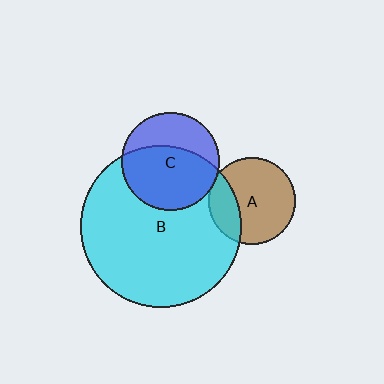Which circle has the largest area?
Circle B (cyan).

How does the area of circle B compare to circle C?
Approximately 2.7 times.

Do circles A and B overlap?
Yes.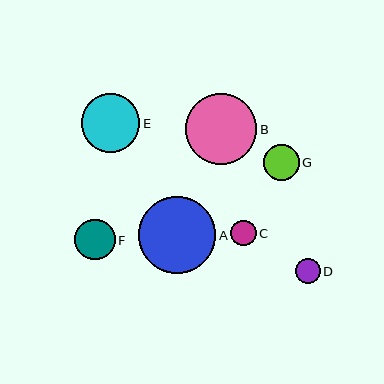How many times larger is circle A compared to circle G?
Circle A is approximately 2.2 times the size of circle G.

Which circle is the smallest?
Circle C is the smallest with a size of approximately 25 pixels.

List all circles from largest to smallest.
From largest to smallest: A, B, E, F, G, D, C.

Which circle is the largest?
Circle A is the largest with a size of approximately 77 pixels.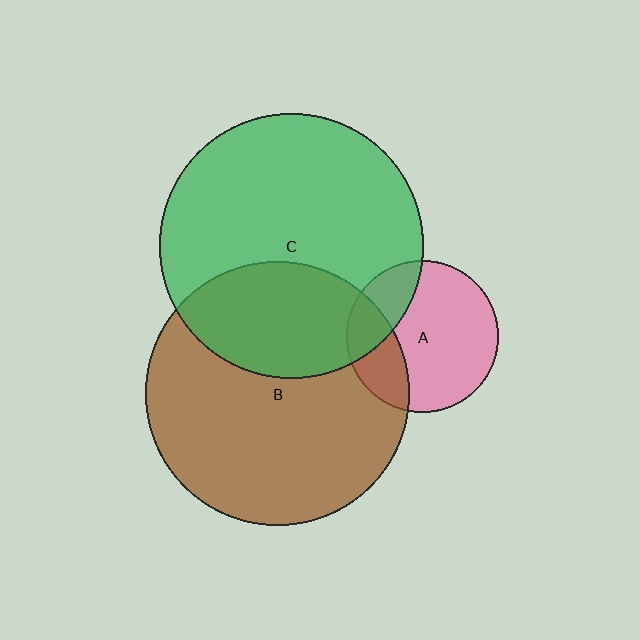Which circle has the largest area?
Circle C (green).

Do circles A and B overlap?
Yes.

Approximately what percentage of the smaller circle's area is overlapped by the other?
Approximately 25%.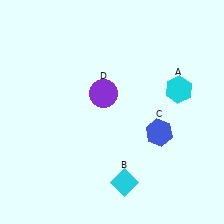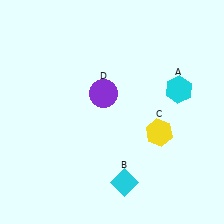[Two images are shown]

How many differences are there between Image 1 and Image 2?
There is 1 difference between the two images.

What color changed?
The hexagon (C) changed from blue in Image 1 to yellow in Image 2.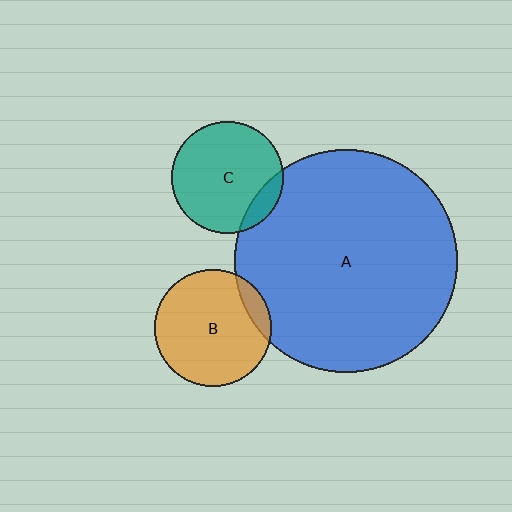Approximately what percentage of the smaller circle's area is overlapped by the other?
Approximately 10%.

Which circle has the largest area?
Circle A (blue).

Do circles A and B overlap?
Yes.